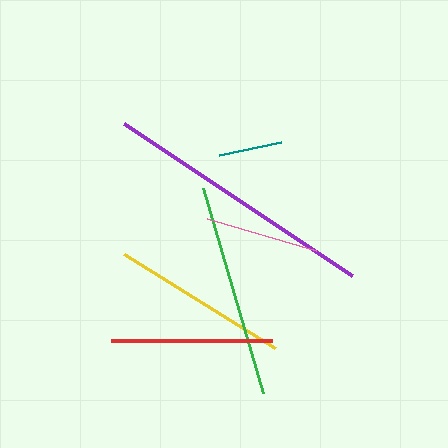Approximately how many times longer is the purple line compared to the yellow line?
The purple line is approximately 1.5 times the length of the yellow line.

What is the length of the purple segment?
The purple segment is approximately 275 pixels long.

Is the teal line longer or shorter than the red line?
The red line is longer than the teal line.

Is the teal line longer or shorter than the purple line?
The purple line is longer than the teal line.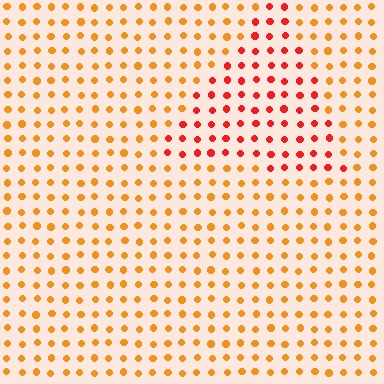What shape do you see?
I see a triangle.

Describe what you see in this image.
The image is filled with small orange elements in a uniform arrangement. A triangle-shaped region is visible where the elements are tinted to a slightly different hue, forming a subtle color boundary.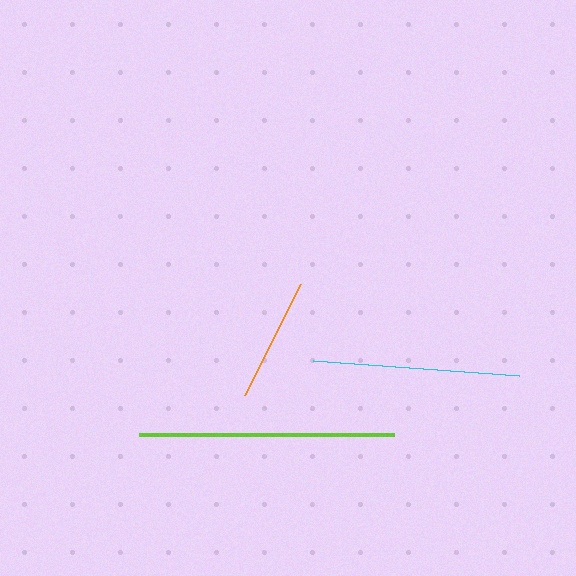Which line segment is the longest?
The lime line is the longest at approximately 255 pixels.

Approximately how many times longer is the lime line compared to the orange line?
The lime line is approximately 2.0 times the length of the orange line.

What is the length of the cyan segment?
The cyan segment is approximately 206 pixels long.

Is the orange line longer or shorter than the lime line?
The lime line is longer than the orange line.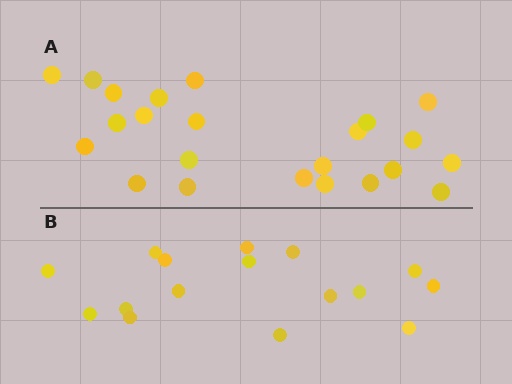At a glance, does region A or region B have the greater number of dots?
Region A (the top region) has more dots.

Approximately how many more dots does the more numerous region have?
Region A has roughly 8 or so more dots than region B.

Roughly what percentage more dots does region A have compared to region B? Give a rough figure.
About 45% more.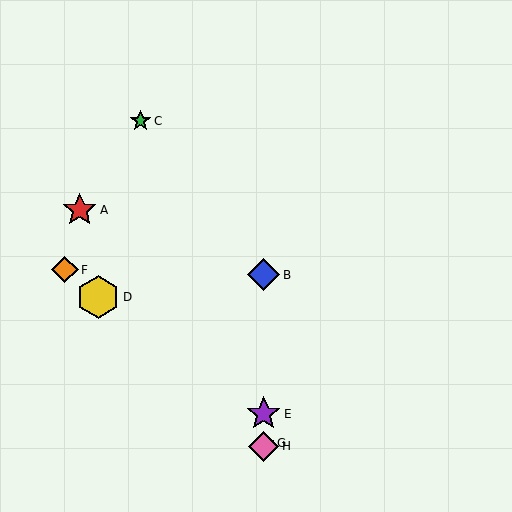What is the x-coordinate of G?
Object G is at x≈264.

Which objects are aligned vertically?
Objects B, E, G, H are aligned vertically.